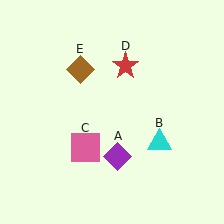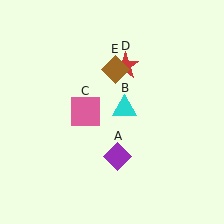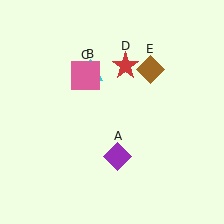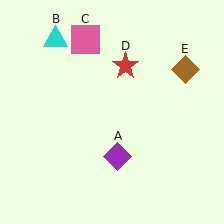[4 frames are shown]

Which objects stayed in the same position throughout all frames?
Purple diamond (object A) and red star (object D) remained stationary.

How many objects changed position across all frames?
3 objects changed position: cyan triangle (object B), pink square (object C), brown diamond (object E).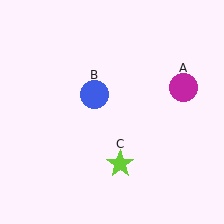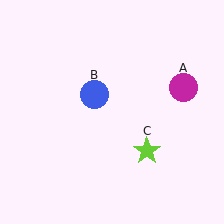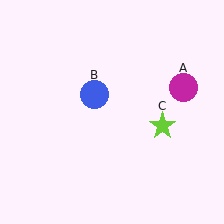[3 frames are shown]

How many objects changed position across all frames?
1 object changed position: lime star (object C).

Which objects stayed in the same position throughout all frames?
Magenta circle (object A) and blue circle (object B) remained stationary.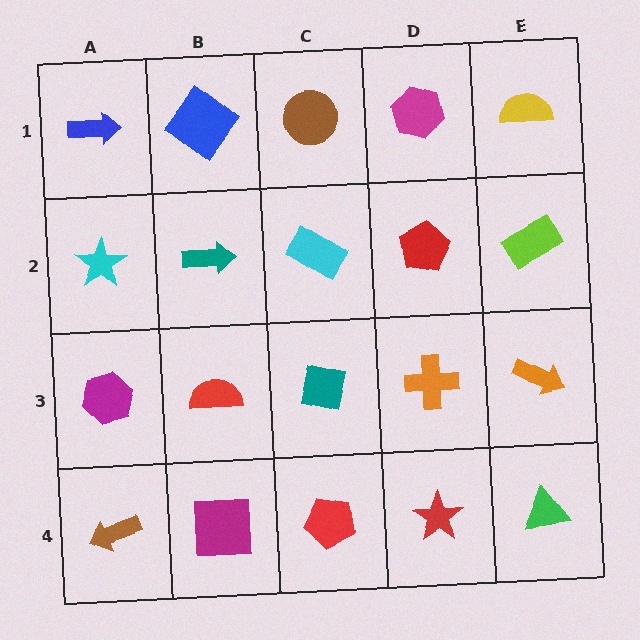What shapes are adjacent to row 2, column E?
A yellow semicircle (row 1, column E), an orange arrow (row 3, column E), a red pentagon (row 2, column D).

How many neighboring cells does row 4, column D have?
3.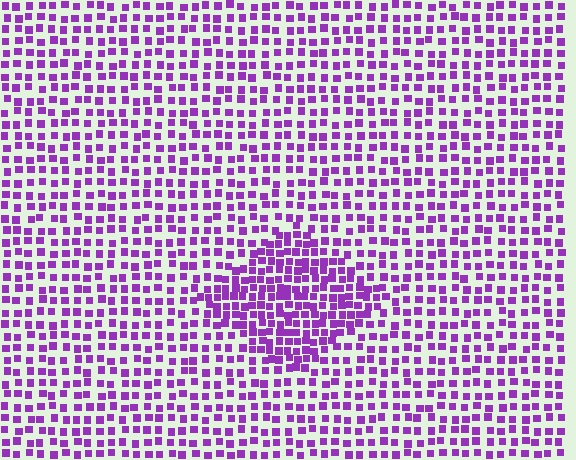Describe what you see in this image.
The image contains small purple elements arranged at two different densities. A diamond-shaped region is visible where the elements are more densely packed than the surrounding area.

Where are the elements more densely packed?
The elements are more densely packed inside the diamond boundary.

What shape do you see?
I see a diamond.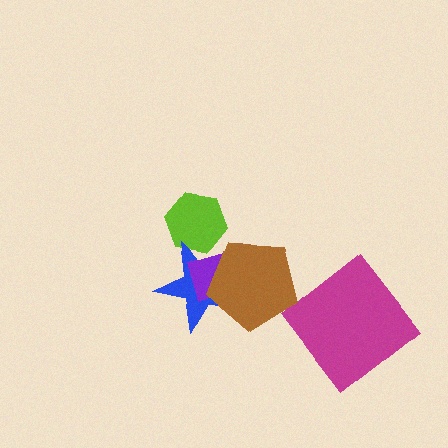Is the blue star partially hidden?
Yes, it is partially covered by another shape.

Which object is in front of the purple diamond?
The brown pentagon is in front of the purple diamond.